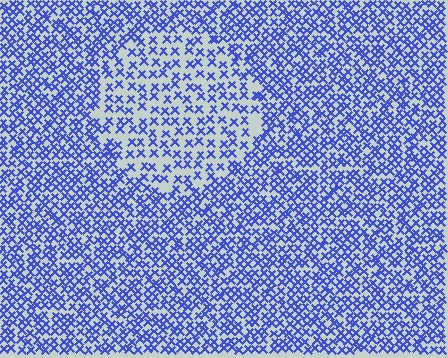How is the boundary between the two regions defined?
The boundary is defined by a change in element density (approximately 1.8x ratio). All elements are the same color, size, and shape.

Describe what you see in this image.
The image contains small blue elements arranged at two different densities. A circle-shaped region is visible where the elements are less densely packed than the surrounding area.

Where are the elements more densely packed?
The elements are more densely packed outside the circle boundary.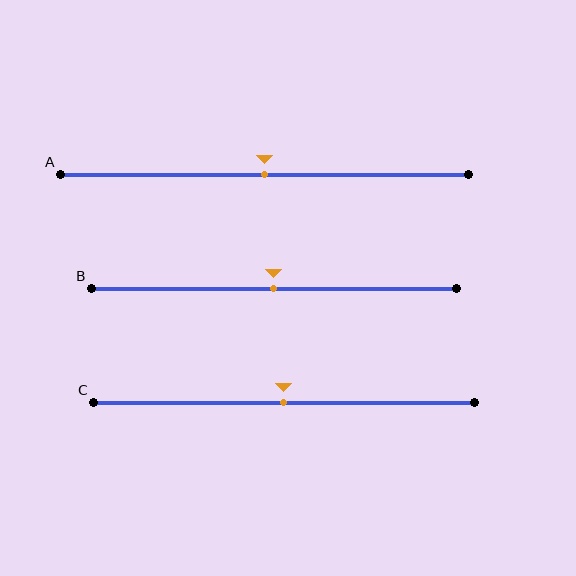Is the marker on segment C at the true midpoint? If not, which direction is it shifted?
Yes, the marker on segment C is at the true midpoint.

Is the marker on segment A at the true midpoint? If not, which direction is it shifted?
Yes, the marker on segment A is at the true midpoint.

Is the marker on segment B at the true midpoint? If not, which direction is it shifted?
Yes, the marker on segment B is at the true midpoint.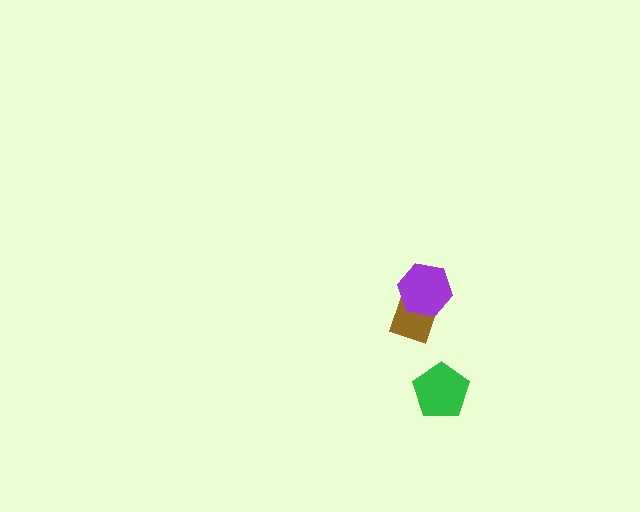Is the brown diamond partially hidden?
Yes, it is partially covered by another shape.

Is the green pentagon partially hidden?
No, no other shape covers it.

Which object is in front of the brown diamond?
The purple hexagon is in front of the brown diamond.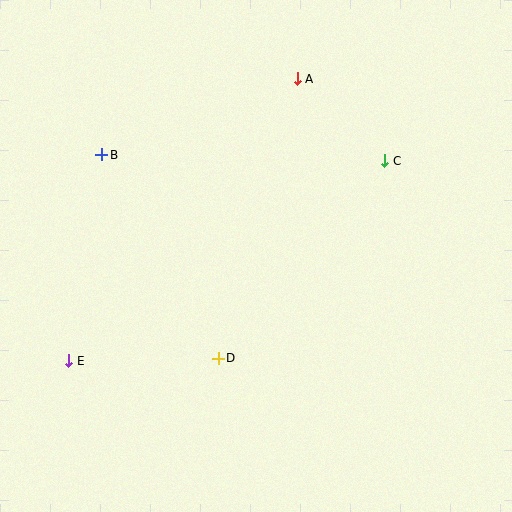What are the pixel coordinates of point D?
Point D is at (218, 358).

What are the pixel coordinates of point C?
Point C is at (385, 161).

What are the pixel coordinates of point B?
Point B is at (102, 155).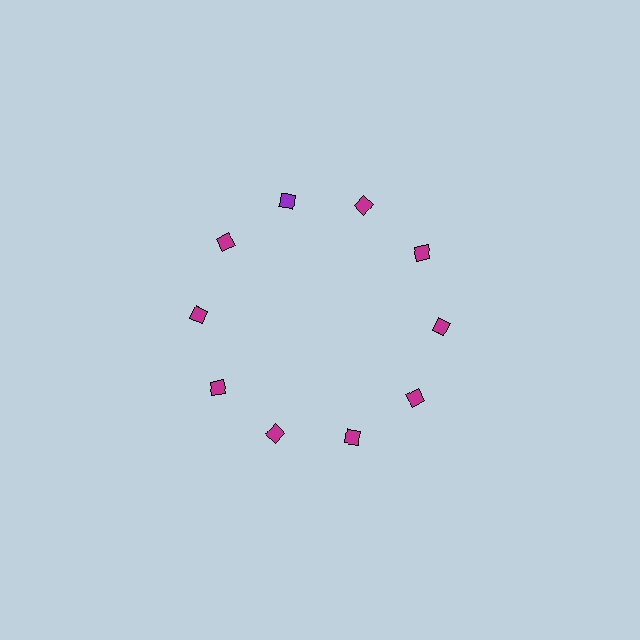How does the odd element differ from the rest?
It has a different color: purple instead of magenta.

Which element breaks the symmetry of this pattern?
The purple diamond at roughly the 11 o'clock position breaks the symmetry. All other shapes are magenta diamonds.